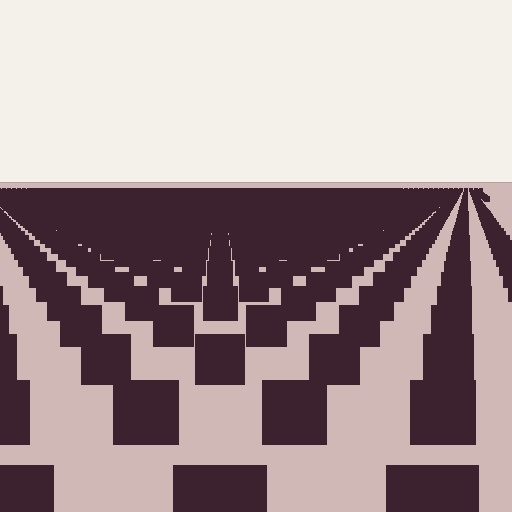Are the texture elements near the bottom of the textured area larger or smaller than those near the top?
Larger. Near the bottom, elements are closer to the viewer and appear at a bigger on-screen size.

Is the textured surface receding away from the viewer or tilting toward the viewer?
The surface is receding away from the viewer. Texture elements get smaller and denser toward the top.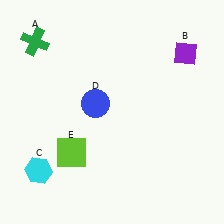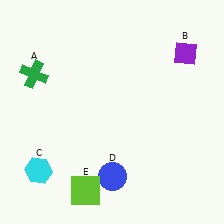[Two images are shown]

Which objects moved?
The objects that moved are: the green cross (A), the blue circle (D), the lime square (E).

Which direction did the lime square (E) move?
The lime square (E) moved down.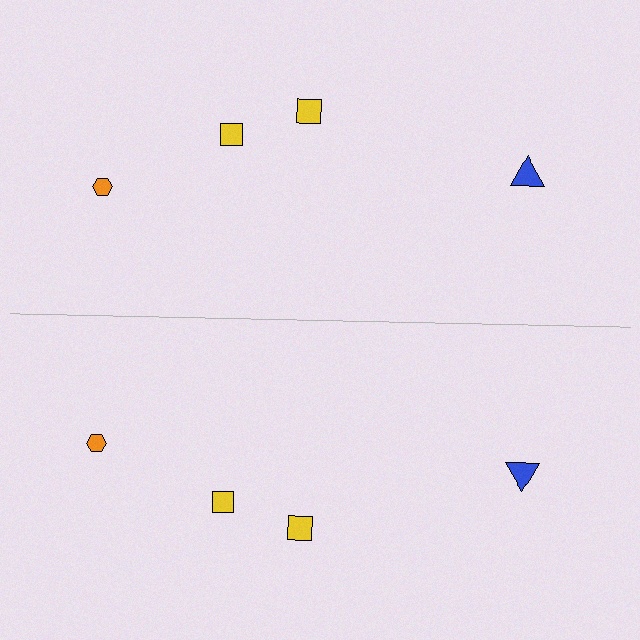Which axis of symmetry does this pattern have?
The pattern has a horizontal axis of symmetry running through the center of the image.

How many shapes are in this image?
There are 8 shapes in this image.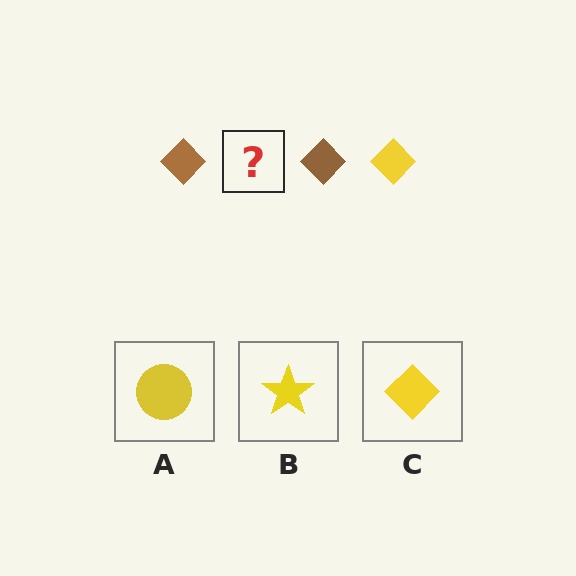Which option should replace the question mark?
Option C.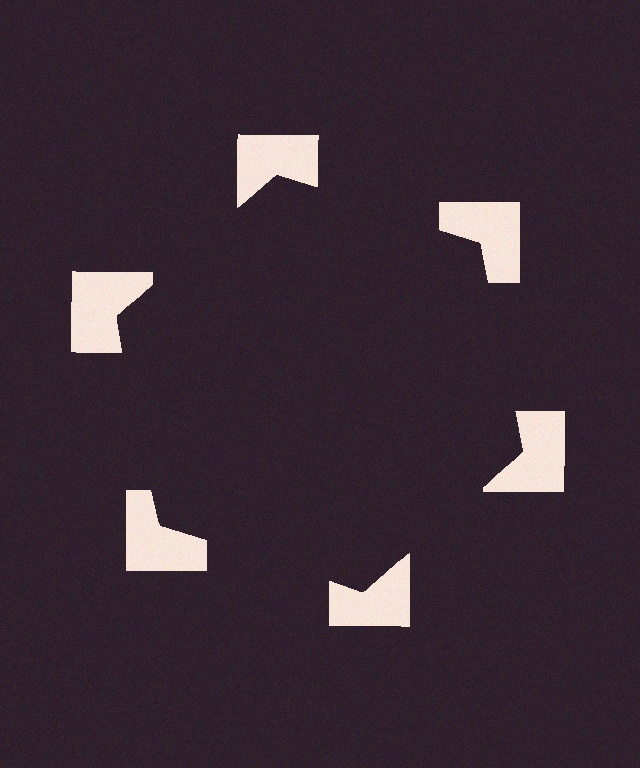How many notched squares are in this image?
There are 6 — one at each vertex of the illusory hexagon.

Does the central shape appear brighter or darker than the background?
It typically appears slightly darker than the background, even though no actual brightness change is drawn.